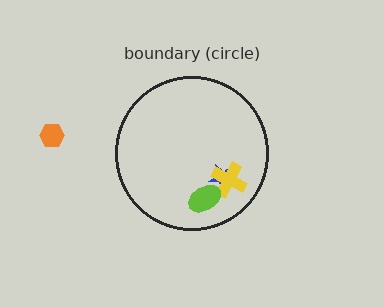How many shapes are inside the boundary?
3 inside, 1 outside.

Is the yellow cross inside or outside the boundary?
Inside.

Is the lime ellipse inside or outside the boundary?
Inside.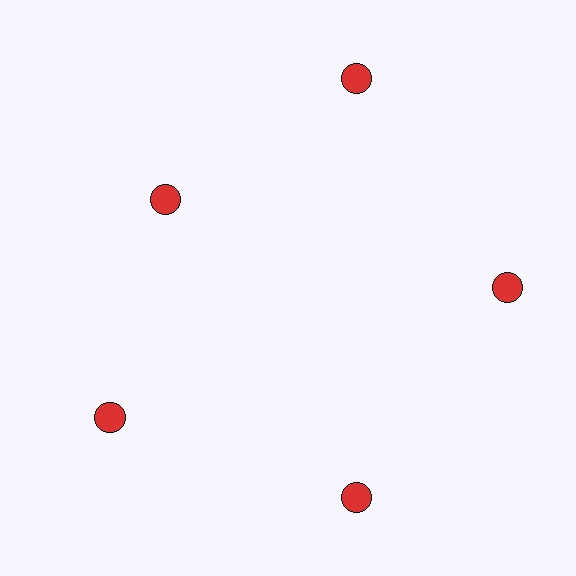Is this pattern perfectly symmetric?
No. The 5 red circles are arranged in a ring, but one element near the 10 o'clock position is pulled inward toward the center, breaking the 5-fold rotational symmetry.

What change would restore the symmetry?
The symmetry would be restored by moving it outward, back onto the ring so that all 5 circles sit at equal angles and equal distance from the center.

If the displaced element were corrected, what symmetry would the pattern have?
It would have 5-fold rotational symmetry — the pattern would map onto itself every 72 degrees.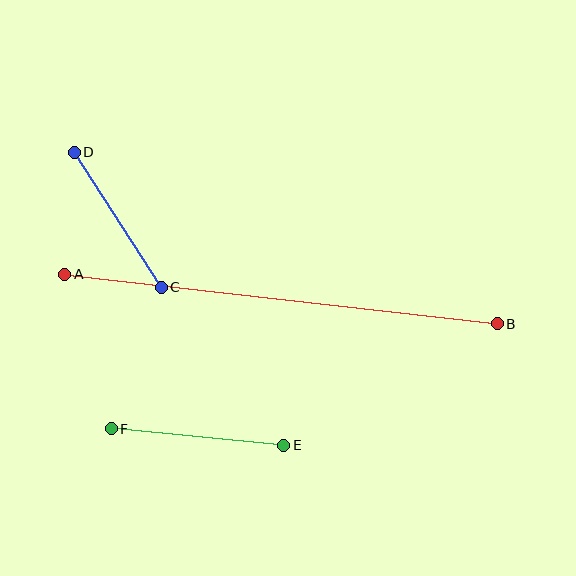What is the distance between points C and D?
The distance is approximately 160 pixels.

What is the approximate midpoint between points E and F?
The midpoint is at approximately (198, 437) pixels.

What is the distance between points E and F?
The distance is approximately 173 pixels.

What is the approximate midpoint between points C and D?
The midpoint is at approximately (118, 220) pixels.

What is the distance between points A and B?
The distance is approximately 435 pixels.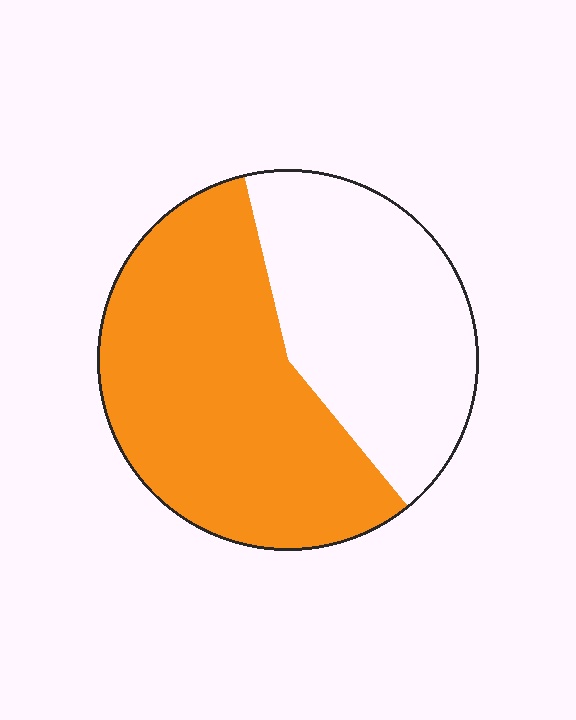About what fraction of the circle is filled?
About three fifths (3/5).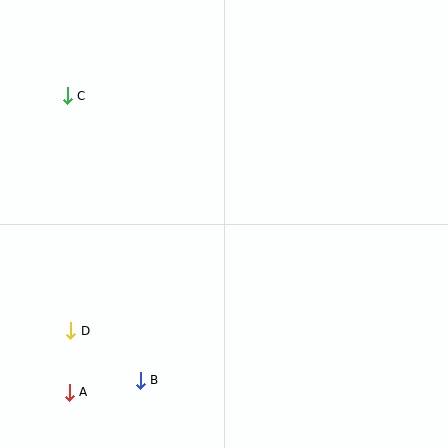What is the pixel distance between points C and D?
The distance between C and D is 235 pixels.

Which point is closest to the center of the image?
Point B at (140, 380) is closest to the center.